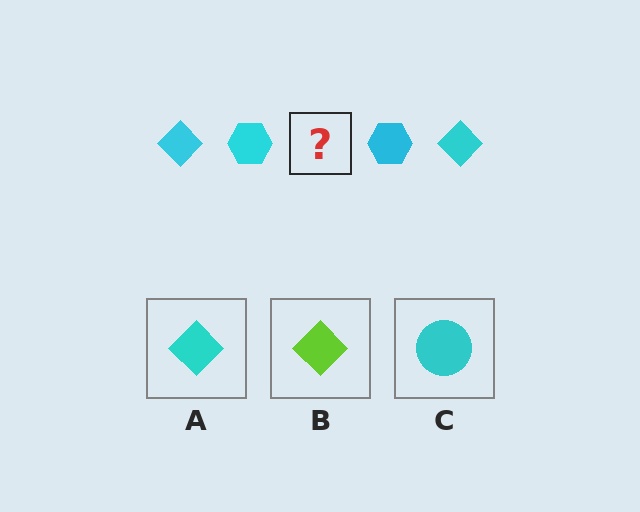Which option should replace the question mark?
Option A.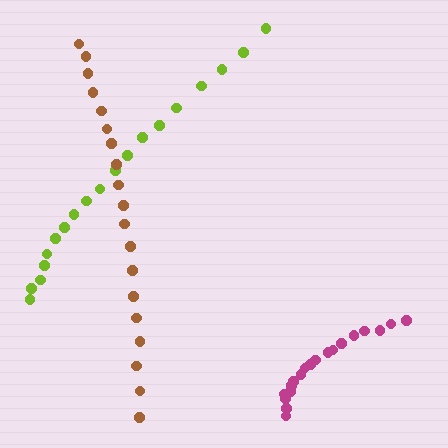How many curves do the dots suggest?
There are 3 distinct paths.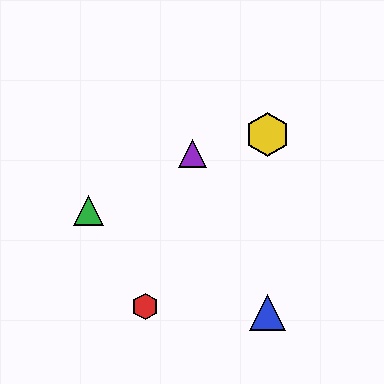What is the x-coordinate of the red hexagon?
The red hexagon is at x≈145.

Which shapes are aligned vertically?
The blue triangle, the yellow hexagon are aligned vertically.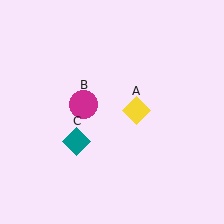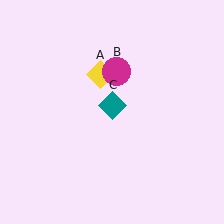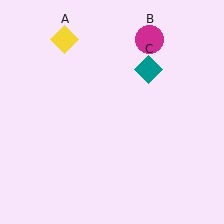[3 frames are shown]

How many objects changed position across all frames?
3 objects changed position: yellow diamond (object A), magenta circle (object B), teal diamond (object C).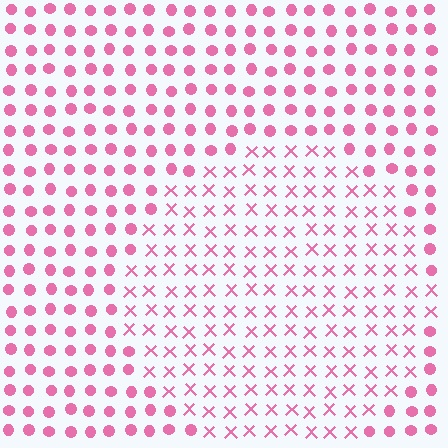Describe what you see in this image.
The image is filled with small pink elements arranged in a uniform grid. A circle-shaped region contains X marks, while the surrounding area contains circles. The boundary is defined purely by the change in element shape.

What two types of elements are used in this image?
The image uses X marks inside the circle region and circles outside it.